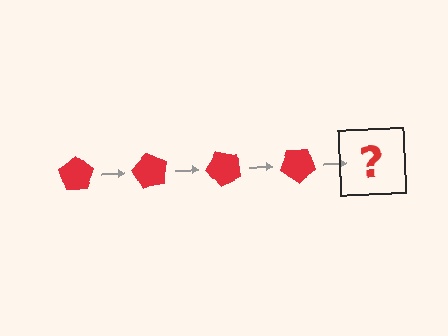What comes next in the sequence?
The next element should be a red pentagon rotated 240 degrees.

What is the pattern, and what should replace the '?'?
The pattern is that the pentagon rotates 60 degrees each step. The '?' should be a red pentagon rotated 240 degrees.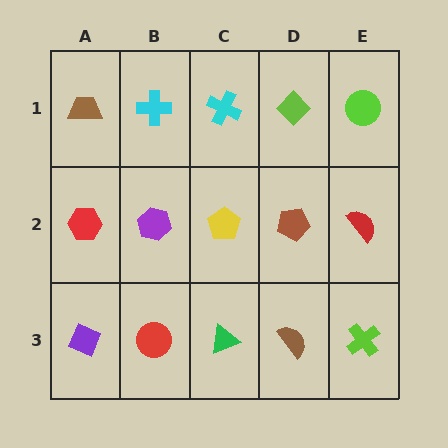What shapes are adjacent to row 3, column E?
A red semicircle (row 2, column E), a brown semicircle (row 3, column D).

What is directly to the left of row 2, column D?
A yellow pentagon.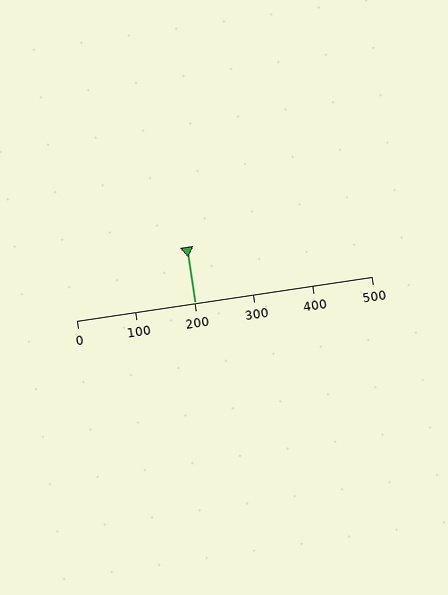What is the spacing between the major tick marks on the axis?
The major ticks are spaced 100 apart.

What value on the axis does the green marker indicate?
The marker indicates approximately 200.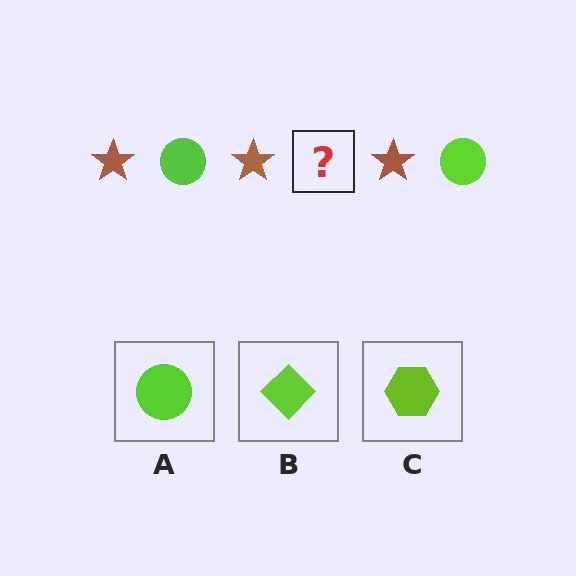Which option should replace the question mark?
Option A.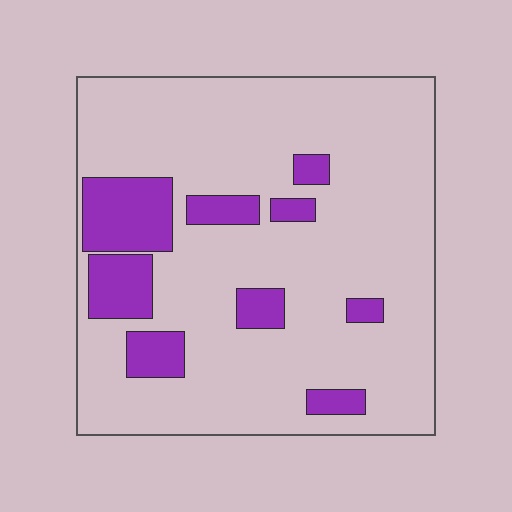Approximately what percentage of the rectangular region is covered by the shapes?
Approximately 20%.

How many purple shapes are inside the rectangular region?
9.